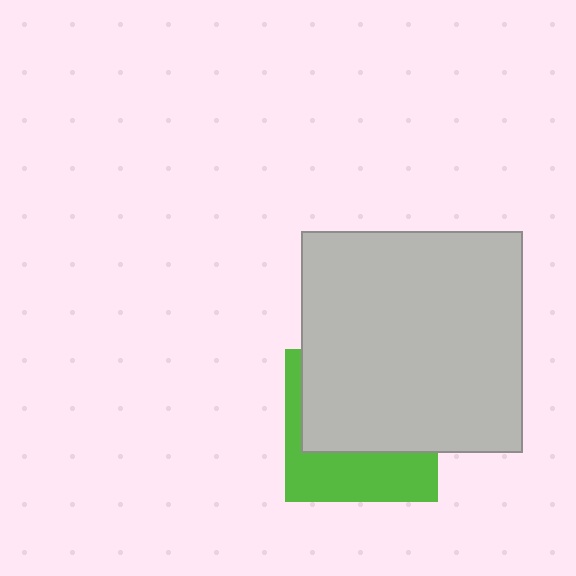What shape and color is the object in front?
The object in front is a light gray square.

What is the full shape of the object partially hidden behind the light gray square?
The partially hidden object is a lime square.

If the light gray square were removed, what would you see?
You would see the complete lime square.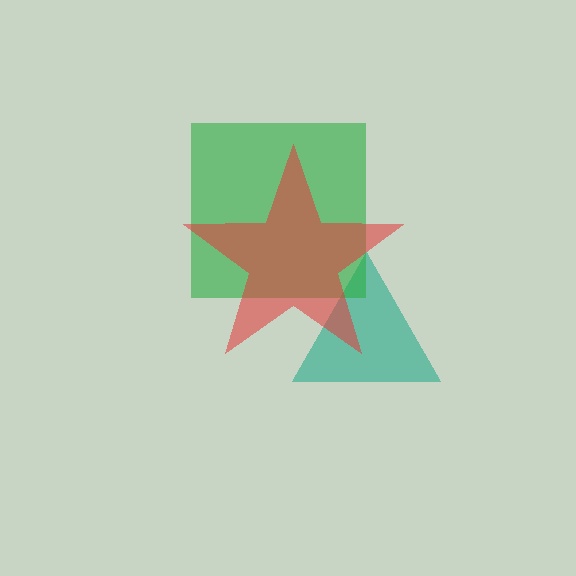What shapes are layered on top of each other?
The layered shapes are: a teal triangle, a green square, a red star.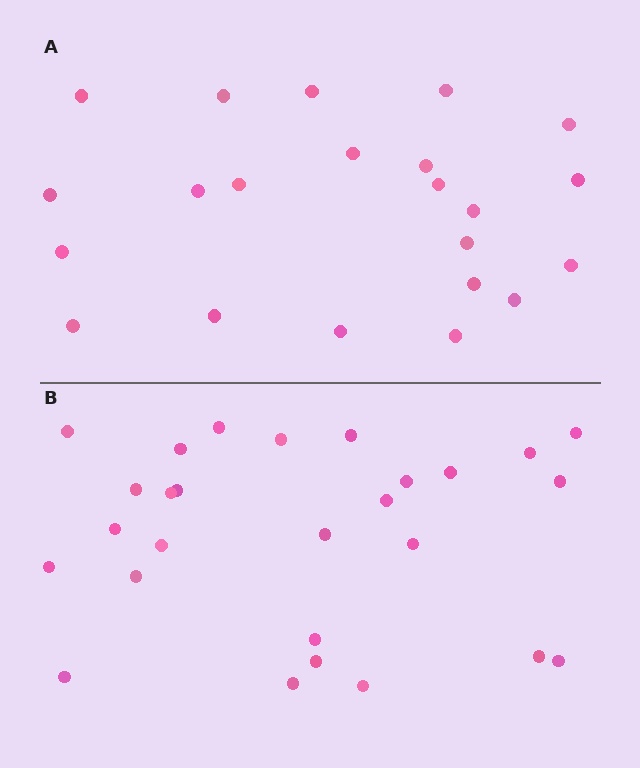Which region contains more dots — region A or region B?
Region B (the bottom region) has more dots.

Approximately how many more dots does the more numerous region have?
Region B has about 5 more dots than region A.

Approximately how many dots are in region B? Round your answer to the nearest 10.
About 30 dots. (The exact count is 27, which rounds to 30.)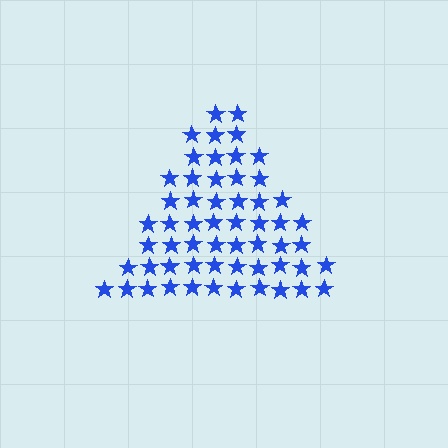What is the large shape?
The large shape is a triangle.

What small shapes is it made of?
It is made of small stars.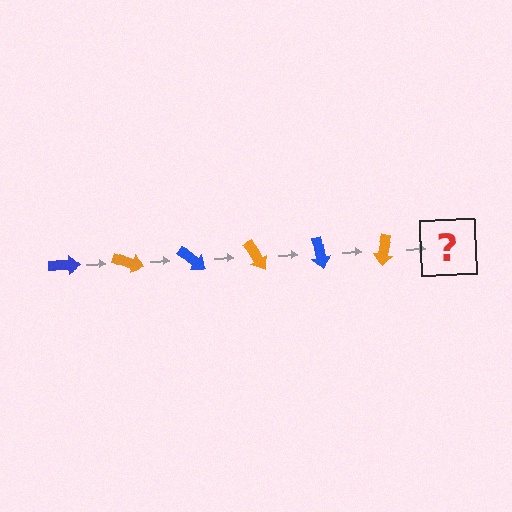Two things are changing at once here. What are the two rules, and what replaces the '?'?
The two rules are that it rotates 20 degrees each step and the color cycles through blue and orange. The '?' should be a blue arrow, rotated 120 degrees from the start.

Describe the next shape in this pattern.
It should be a blue arrow, rotated 120 degrees from the start.